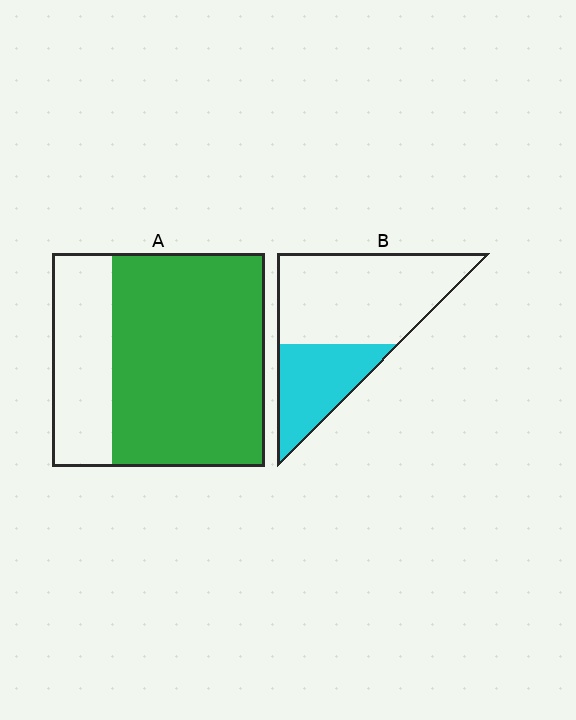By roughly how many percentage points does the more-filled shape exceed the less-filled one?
By roughly 40 percentage points (A over B).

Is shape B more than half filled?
No.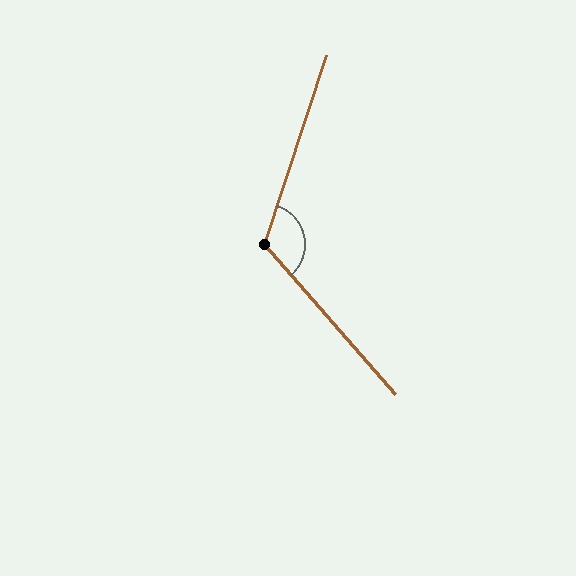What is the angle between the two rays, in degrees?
Approximately 121 degrees.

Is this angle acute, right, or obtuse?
It is obtuse.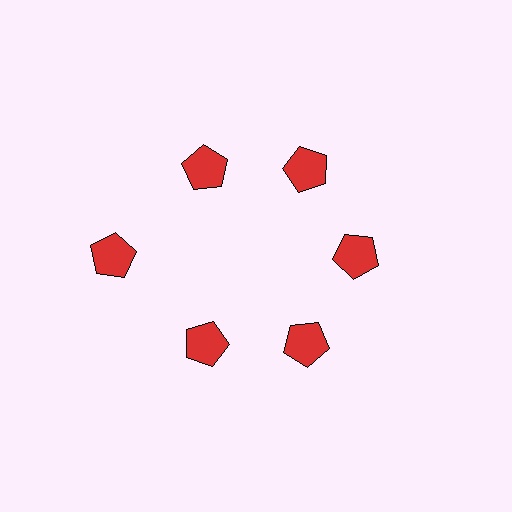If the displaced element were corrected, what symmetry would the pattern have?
It would have 6-fold rotational symmetry — the pattern would map onto itself every 60 degrees.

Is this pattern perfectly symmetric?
No. The 6 red pentagons are arranged in a ring, but one element near the 9 o'clock position is pushed outward from the center, breaking the 6-fold rotational symmetry.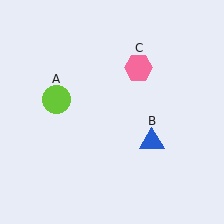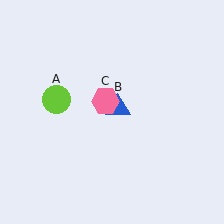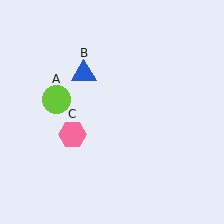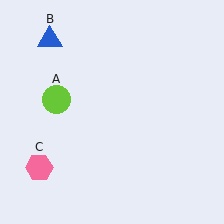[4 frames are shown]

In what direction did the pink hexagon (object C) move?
The pink hexagon (object C) moved down and to the left.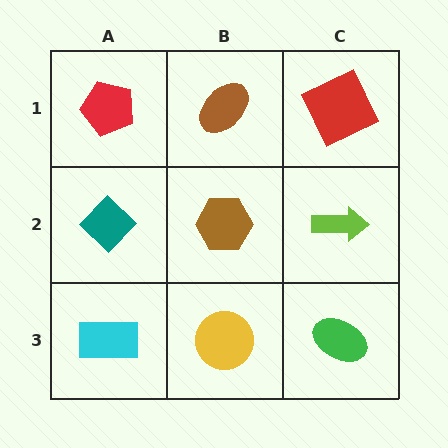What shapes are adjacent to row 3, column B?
A brown hexagon (row 2, column B), a cyan rectangle (row 3, column A), a green ellipse (row 3, column C).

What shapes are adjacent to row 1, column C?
A lime arrow (row 2, column C), a brown ellipse (row 1, column B).